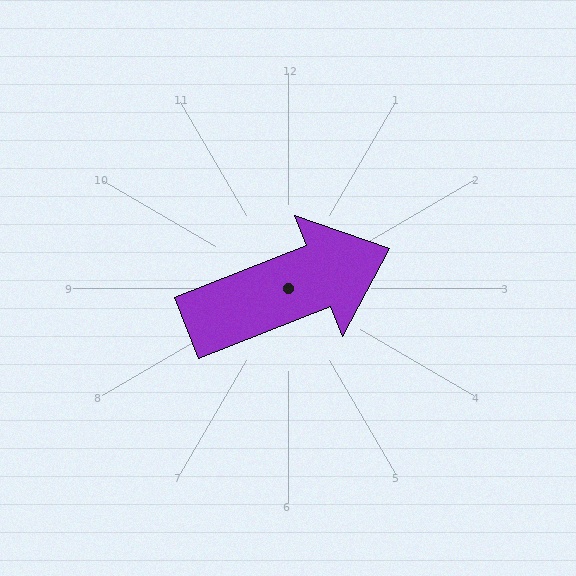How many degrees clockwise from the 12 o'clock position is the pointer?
Approximately 68 degrees.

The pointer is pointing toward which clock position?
Roughly 2 o'clock.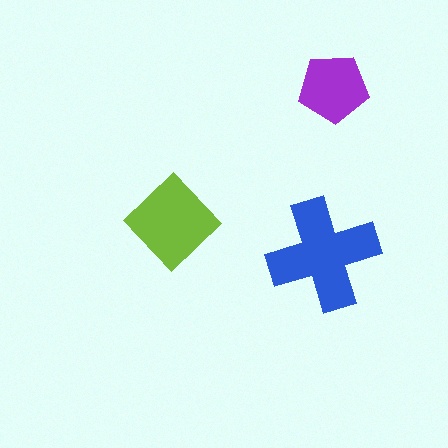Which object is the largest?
The blue cross.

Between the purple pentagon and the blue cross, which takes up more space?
The blue cross.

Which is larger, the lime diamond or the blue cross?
The blue cross.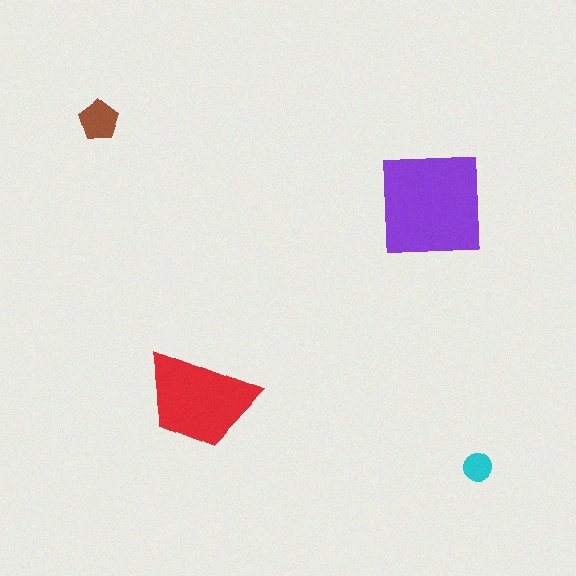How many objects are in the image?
There are 4 objects in the image.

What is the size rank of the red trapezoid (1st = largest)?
2nd.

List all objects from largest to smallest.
The purple square, the red trapezoid, the brown pentagon, the cyan circle.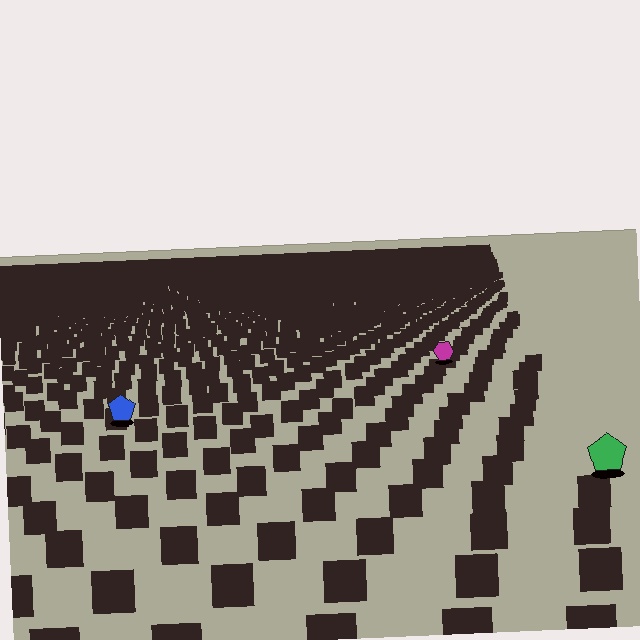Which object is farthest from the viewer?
The magenta hexagon is farthest from the viewer. It appears smaller and the ground texture around it is denser.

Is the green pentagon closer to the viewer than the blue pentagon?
Yes. The green pentagon is closer — you can tell from the texture gradient: the ground texture is coarser near it.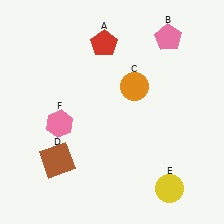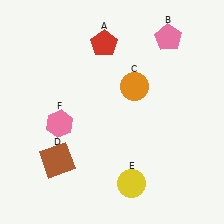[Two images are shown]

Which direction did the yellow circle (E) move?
The yellow circle (E) moved left.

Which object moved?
The yellow circle (E) moved left.